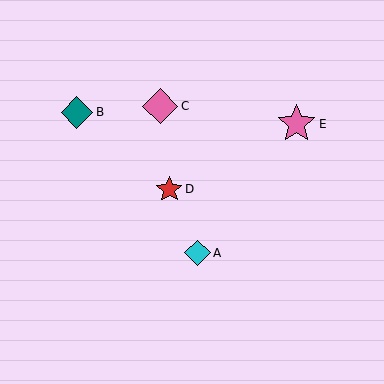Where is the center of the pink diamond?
The center of the pink diamond is at (160, 106).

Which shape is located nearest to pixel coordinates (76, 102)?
The teal diamond (labeled B) at (77, 112) is nearest to that location.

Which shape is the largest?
The pink star (labeled E) is the largest.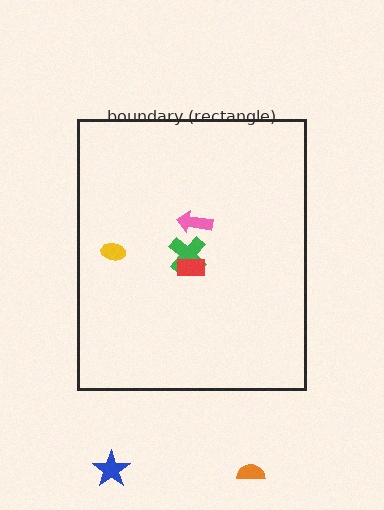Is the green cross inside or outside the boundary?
Inside.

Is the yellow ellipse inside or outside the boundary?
Inside.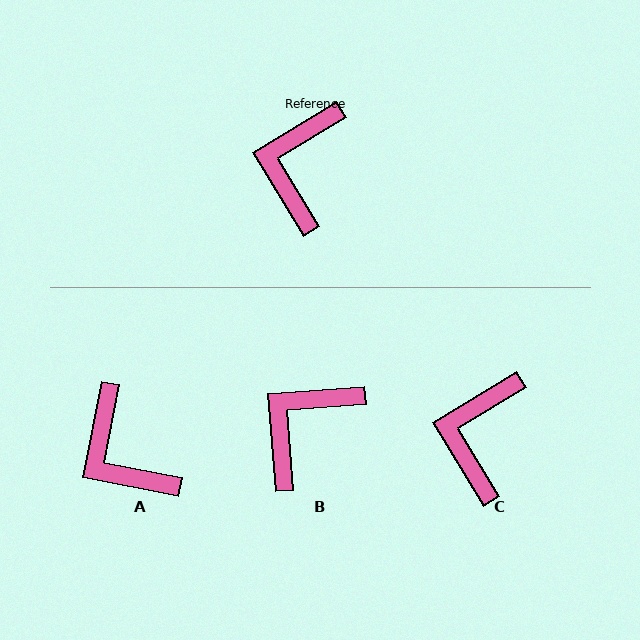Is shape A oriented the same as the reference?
No, it is off by about 48 degrees.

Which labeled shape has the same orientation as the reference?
C.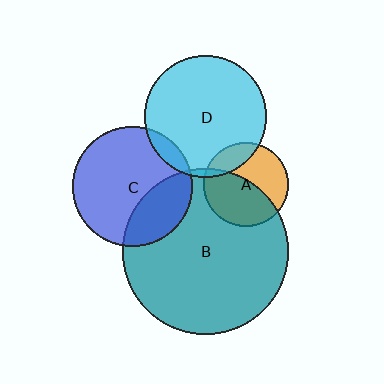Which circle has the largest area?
Circle B (teal).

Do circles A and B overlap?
Yes.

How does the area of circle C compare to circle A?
Approximately 2.0 times.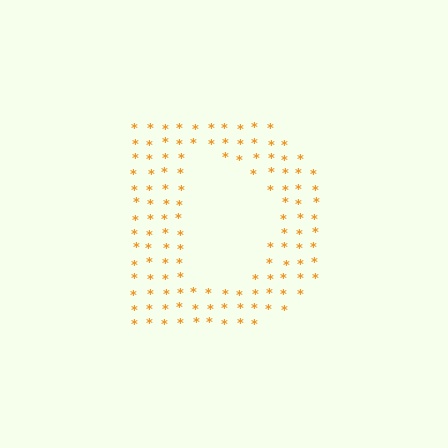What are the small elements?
The small elements are asterisks.